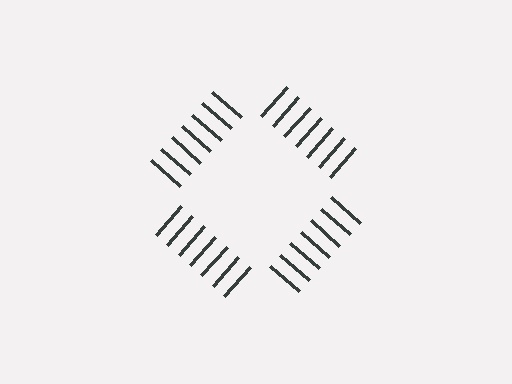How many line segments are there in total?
28 — 7 along each of the 4 edges.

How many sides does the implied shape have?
4 sides — the line-ends trace a square.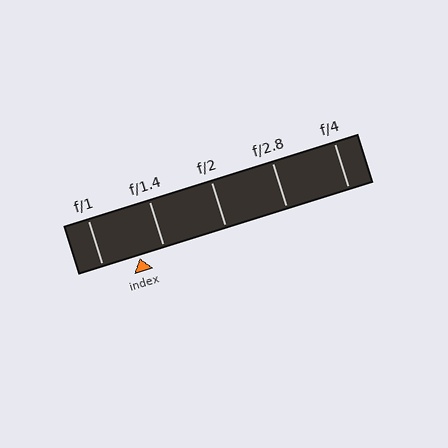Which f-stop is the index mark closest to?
The index mark is closest to f/1.4.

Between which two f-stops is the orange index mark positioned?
The index mark is between f/1 and f/1.4.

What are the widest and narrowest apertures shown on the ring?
The widest aperture shown is f/1 and the narrowest is f/4.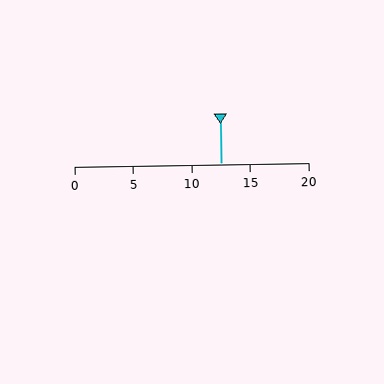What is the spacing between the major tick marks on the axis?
The major ticks are spaced 5 apart.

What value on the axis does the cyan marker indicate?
The marker indicates approximately 12.5.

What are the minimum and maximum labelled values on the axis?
The axis runs from 0 to 20.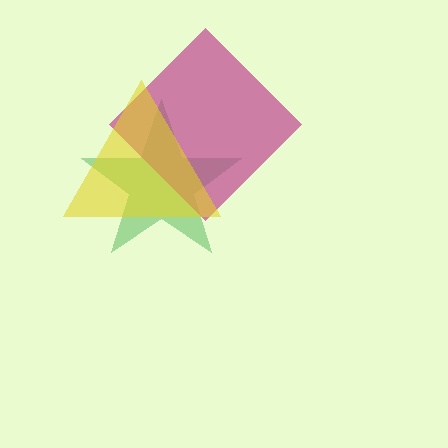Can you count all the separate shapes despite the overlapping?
Yes, there are 3 separate shapes.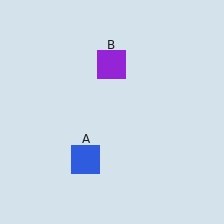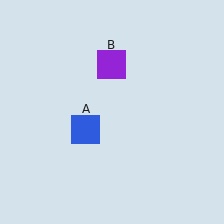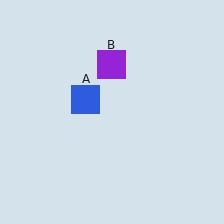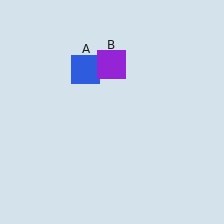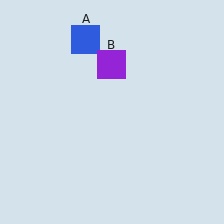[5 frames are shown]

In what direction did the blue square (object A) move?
The blue square (object A) moved up.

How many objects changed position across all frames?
1 object changed position: blue square (object A).